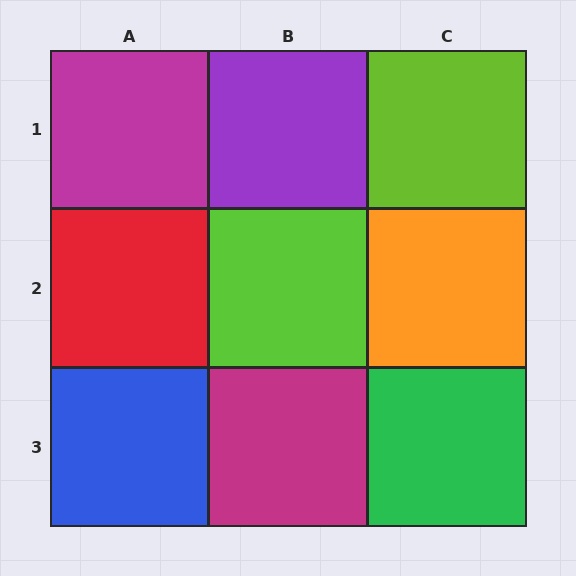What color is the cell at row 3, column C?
Green.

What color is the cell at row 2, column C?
Orange.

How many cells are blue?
1 cell is blue.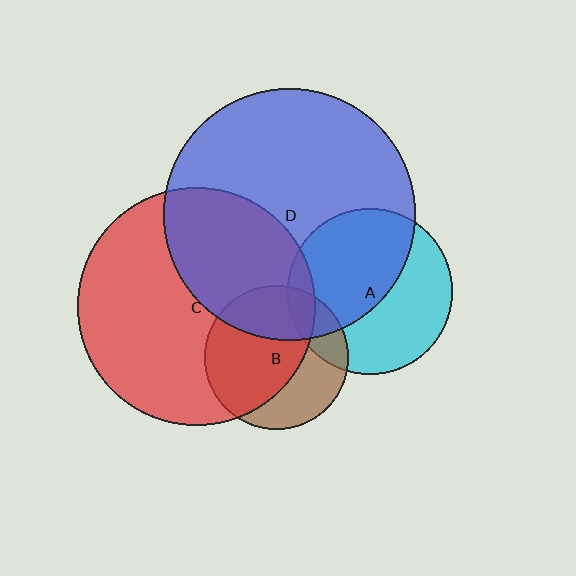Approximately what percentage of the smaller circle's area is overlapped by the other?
Approximately 30%.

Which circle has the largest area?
Circle D (blue).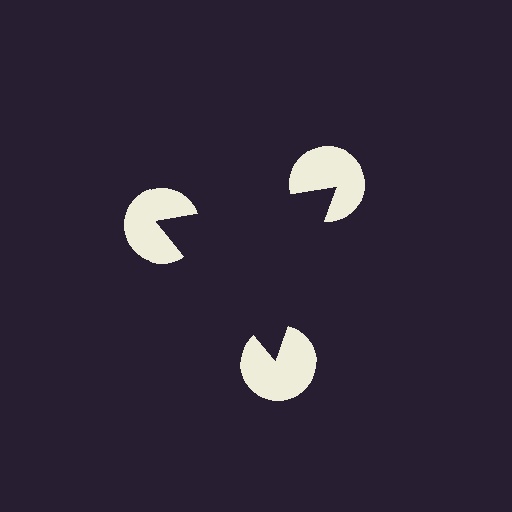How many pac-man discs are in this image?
There are 3 — one at each vertex of the illusory triangle.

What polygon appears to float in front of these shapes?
An illusory triangle — its edges are inferred from the aligned wedge cuts in the pac-man discs, not physically drawn.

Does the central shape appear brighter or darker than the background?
It typically appears slightly darker than the background, even though no actual brightness change is drawn.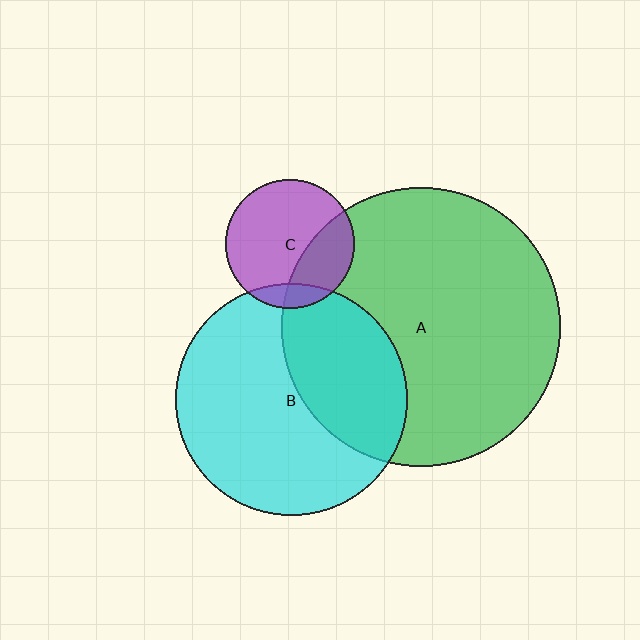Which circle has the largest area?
Circle A (green).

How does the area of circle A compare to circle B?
Approximately 1.4 times.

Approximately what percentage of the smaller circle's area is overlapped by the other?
Approximately 30%.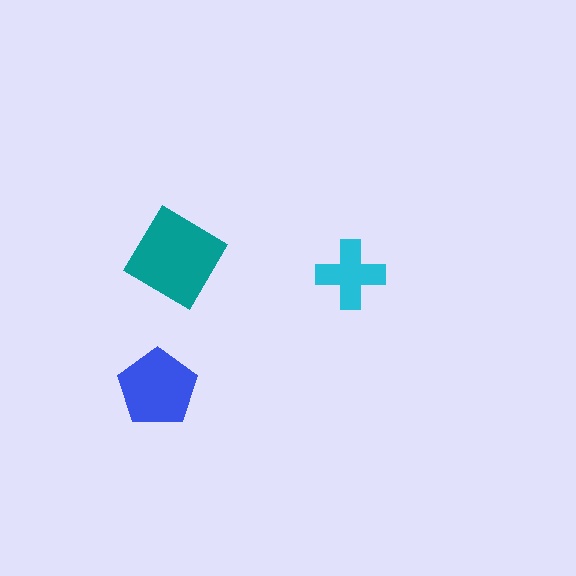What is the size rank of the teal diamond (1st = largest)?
1st.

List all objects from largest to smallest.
The teal diamond, the blue pentagon, the cyan cross.